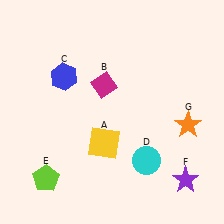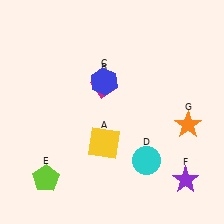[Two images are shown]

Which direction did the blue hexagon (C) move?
The blue hexagon (C) moved right.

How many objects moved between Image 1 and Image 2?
1 object moved between the two images.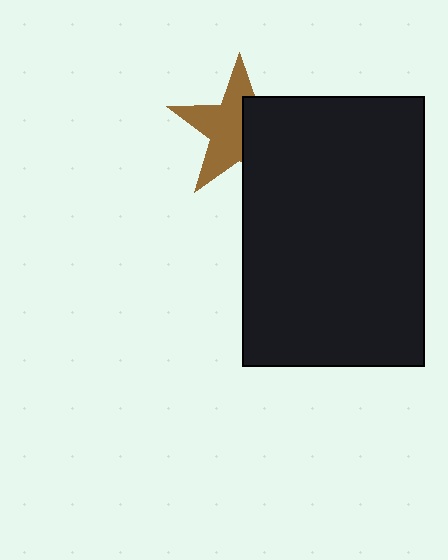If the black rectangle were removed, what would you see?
You would see the complete brown star.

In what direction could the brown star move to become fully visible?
The brown star could move left. That would shift it out from behind the black rectangle entirely.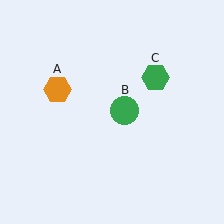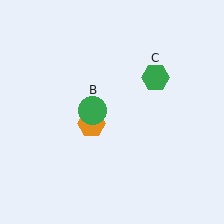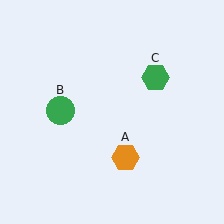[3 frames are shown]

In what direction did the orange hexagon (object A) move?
The orange hexagon (object A) moved down and to the right.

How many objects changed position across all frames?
2 objects changed position: orange hexagon (object A), green circle (object B).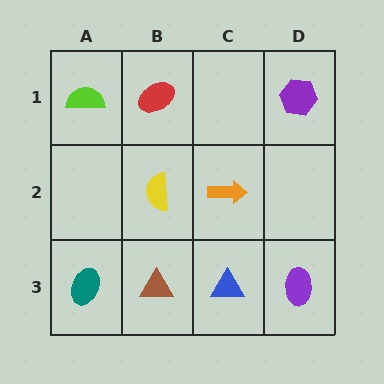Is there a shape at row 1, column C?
No, that cell is empty.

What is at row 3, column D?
A purple ellipse.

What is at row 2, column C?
An orange arrow.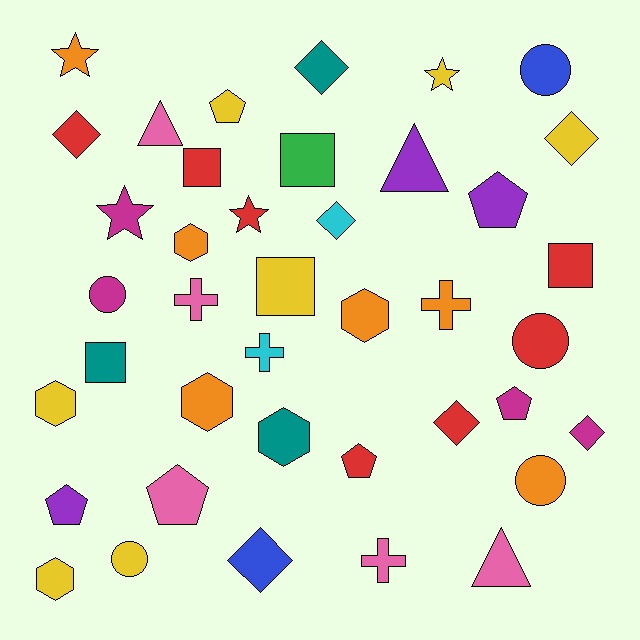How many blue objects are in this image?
There are 2 blue objects.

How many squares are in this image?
There are 5 squares.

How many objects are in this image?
There are 40 objects.